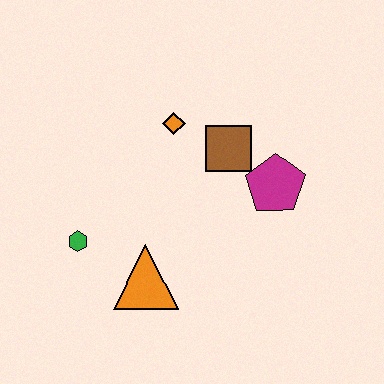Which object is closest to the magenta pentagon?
The brown square is closest to the magenta pentagon.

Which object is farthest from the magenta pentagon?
The green hexagon is farthest from the magenta pentagon.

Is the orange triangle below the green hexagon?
Yes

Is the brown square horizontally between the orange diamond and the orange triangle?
No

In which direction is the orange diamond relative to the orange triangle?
The orange diamond is above the orange triangle.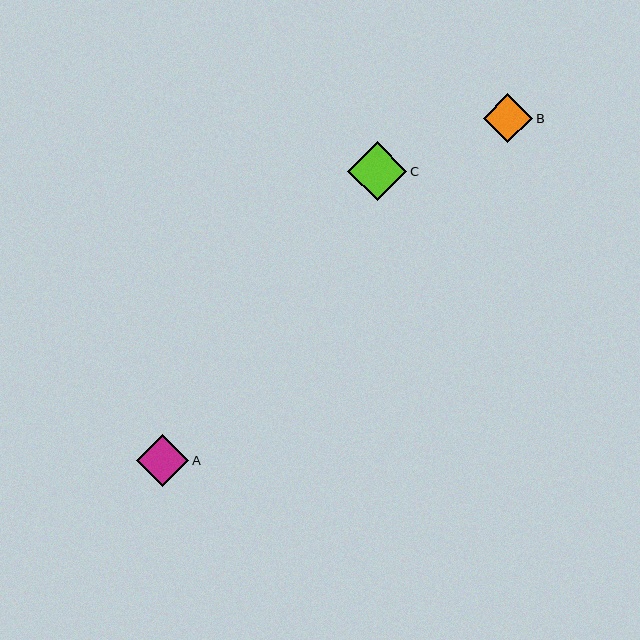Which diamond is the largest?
Diamond C is the largest with a size of approximately 59 pixels.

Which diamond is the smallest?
Diamond B is the smallest with a size of approximately 49 pixels.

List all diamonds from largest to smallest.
From largest to smallest: C, A, B.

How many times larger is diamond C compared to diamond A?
Diamond C is approximately 1.1 times the size of diamond A.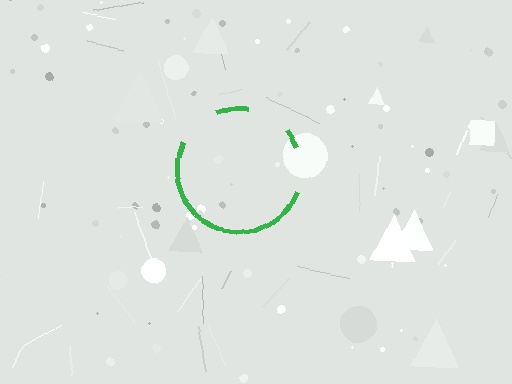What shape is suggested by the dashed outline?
The dashed outline suggests a circle.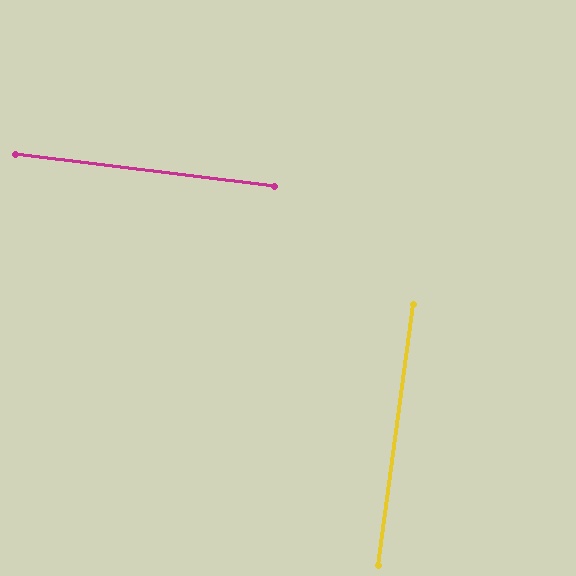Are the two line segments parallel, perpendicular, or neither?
Perpendicular — they meet at approximately 89°.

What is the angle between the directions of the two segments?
Approximately 89 degrees.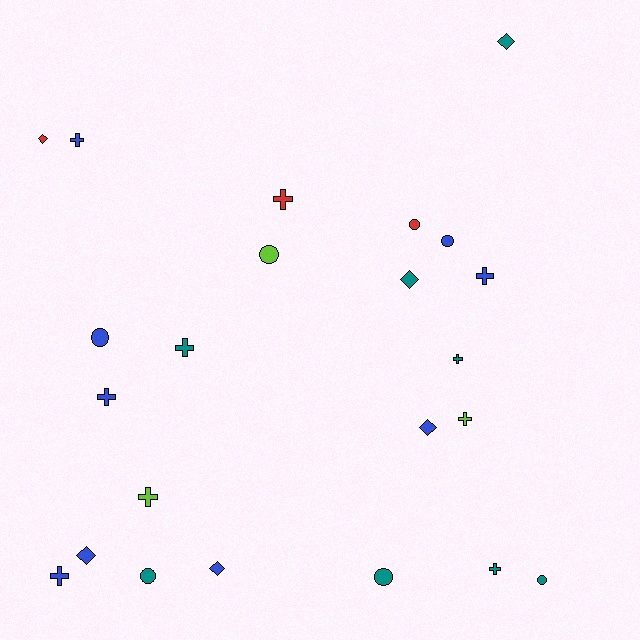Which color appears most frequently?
Blue, with 9 objects.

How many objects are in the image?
There are 23 objects.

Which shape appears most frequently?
Cross, with 10 objects.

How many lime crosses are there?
There are 2 lime crosses.